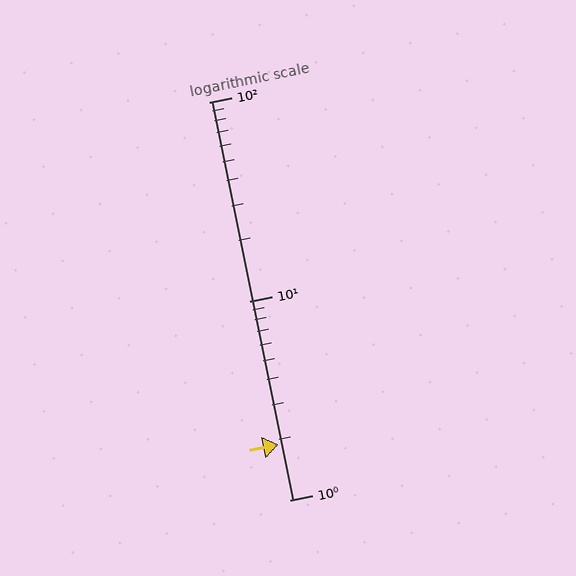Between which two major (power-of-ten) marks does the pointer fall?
The pointer is between 1 and 10.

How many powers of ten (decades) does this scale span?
The scale spans 2 decades, from 1 to 100.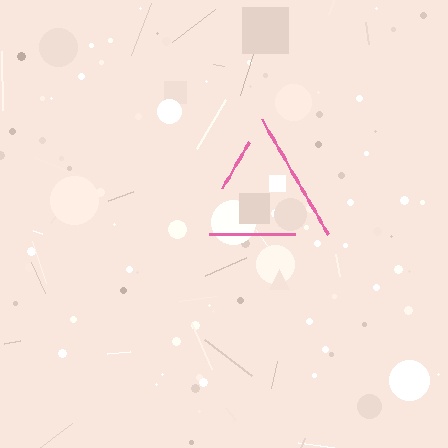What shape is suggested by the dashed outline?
The dashed outline suggests a triangle.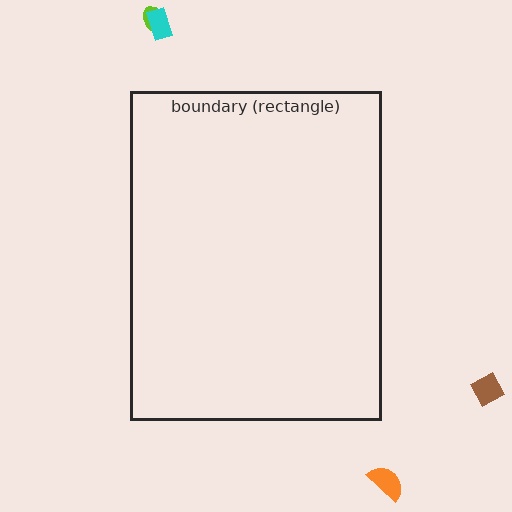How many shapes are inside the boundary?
0 inside, 4 outside.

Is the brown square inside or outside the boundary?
Outside.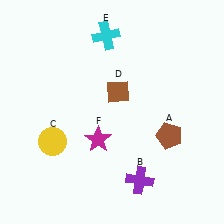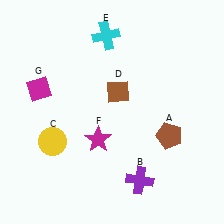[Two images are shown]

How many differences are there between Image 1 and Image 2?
There is 1 difference between the two images.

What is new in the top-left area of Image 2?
A magenta diamond (G) was added in the top-left area of Image 2.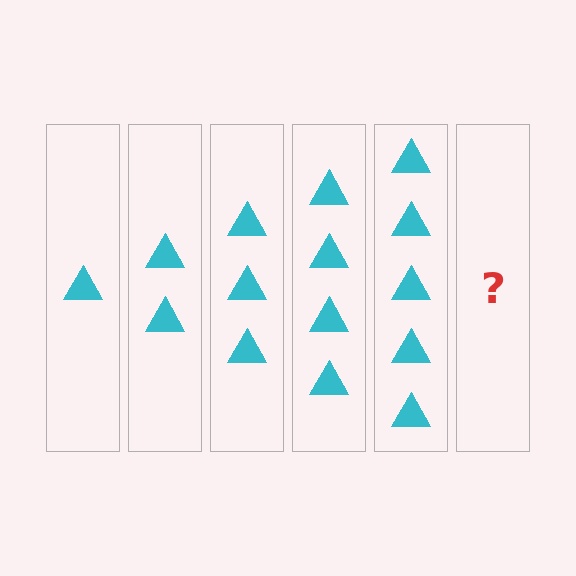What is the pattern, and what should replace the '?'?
The pattern is that each step adds one more triangle. The '?' should be 6 triangles.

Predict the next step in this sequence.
The next step is 6 triangles.